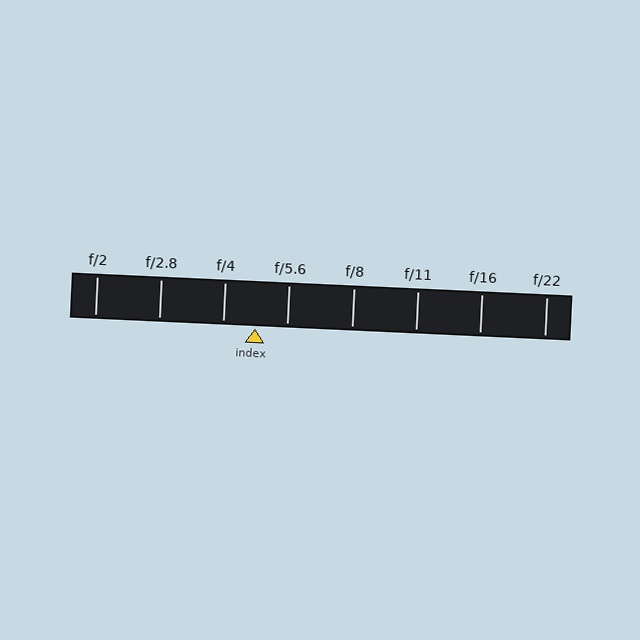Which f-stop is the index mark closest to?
The index mark is closest to f/4.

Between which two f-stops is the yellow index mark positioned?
The index mark is between f/4 and f/5.6.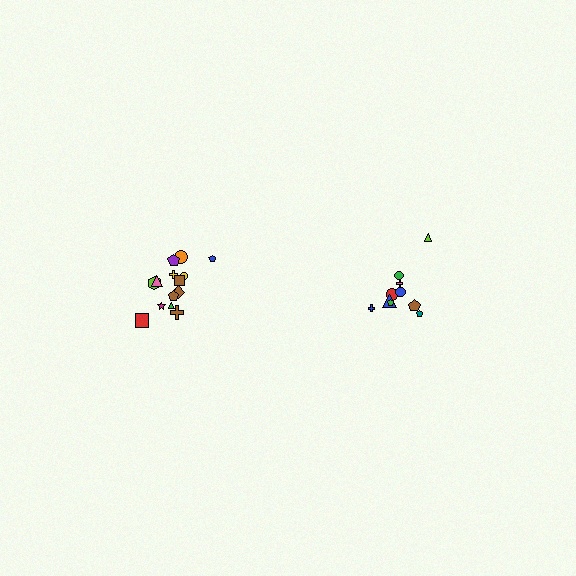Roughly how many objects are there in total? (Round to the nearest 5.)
Roughly 25 objects in total.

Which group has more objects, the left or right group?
The left group.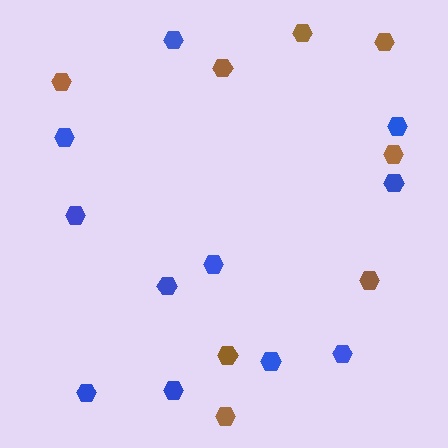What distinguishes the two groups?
There are 2 groups: one group of brown hexagons (8) and one group of blue hexagons (11).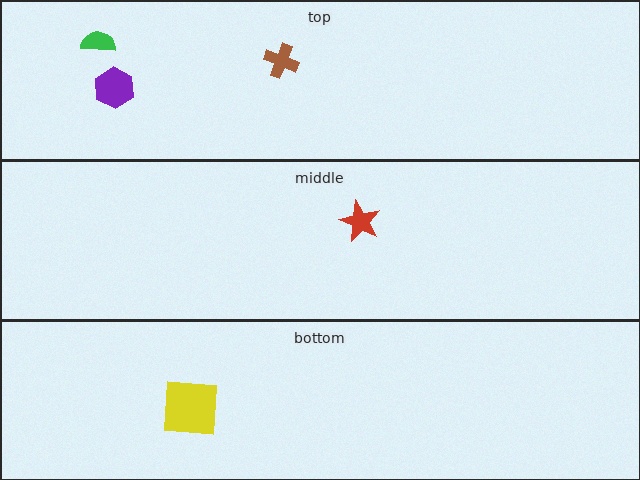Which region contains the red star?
The middle region.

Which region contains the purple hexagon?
The top region.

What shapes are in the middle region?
The red star.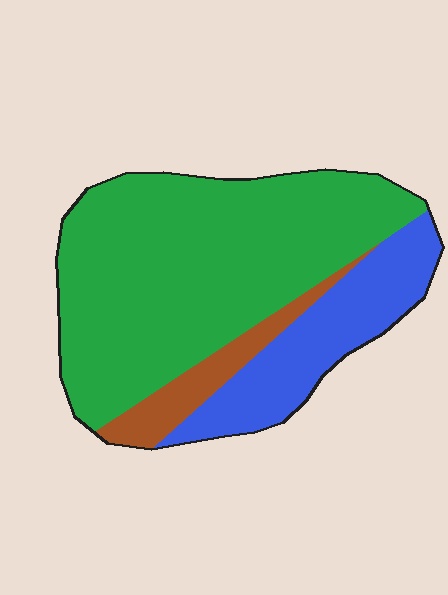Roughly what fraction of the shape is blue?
Blue covers 23% of the shape.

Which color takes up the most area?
Green, at roughly 65%.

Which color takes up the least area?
Brown, at roughly 10%.